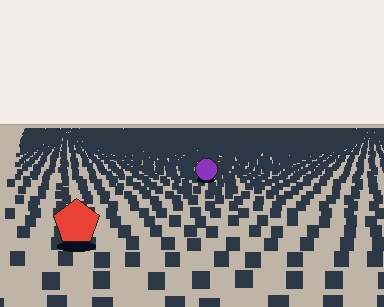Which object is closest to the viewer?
The red pentagon is closest. The texture marks near it are larger and more spread out.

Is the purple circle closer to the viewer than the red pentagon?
No. The red pentagon is closer — you can tell from the texture gradient: the ground texture is coarser near it.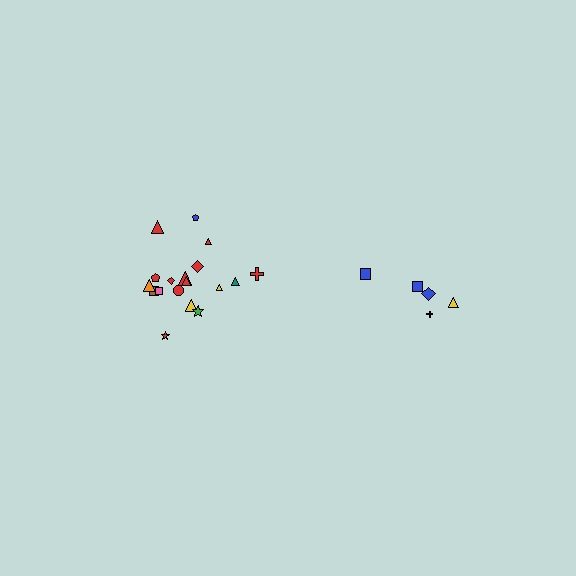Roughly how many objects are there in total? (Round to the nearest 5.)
Roughly 25 objects in total.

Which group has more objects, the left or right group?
The left group.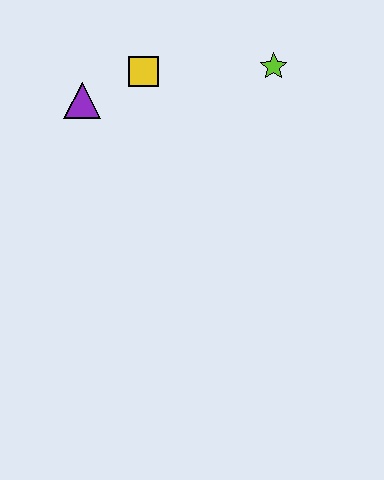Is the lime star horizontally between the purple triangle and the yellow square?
No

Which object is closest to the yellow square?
The purple triangle is closest to the yellow square.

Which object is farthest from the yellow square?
The lime star is farthest from the yellow square.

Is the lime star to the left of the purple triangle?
No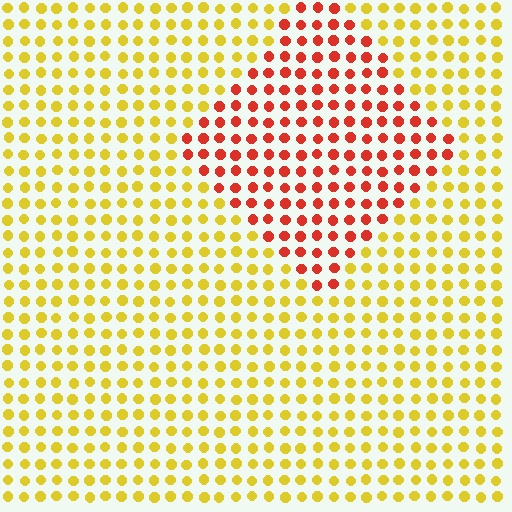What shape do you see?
I see a diamond.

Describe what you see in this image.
The image is filled with small yellow elements in a uniform arrangement. A diamond-shaped region is visible where the elements are tinted to a slightly different hue, forming a subtle color boundary.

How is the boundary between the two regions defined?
The boundary is defined purely by a slight shift in hue (about 51 degrees). Spacing, size, and orientation are identical on both sides.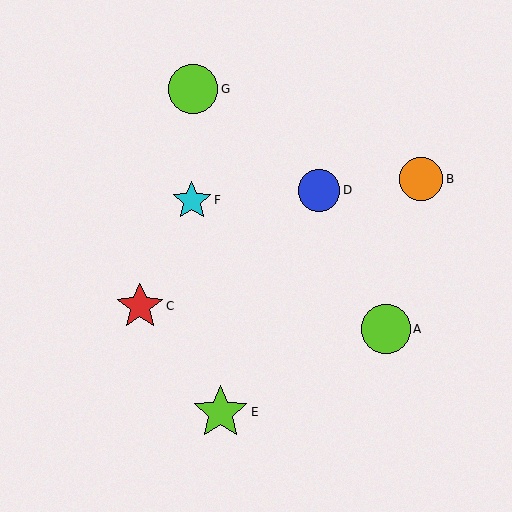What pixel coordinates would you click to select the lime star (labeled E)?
Click at (220, 412) to select the lime star E.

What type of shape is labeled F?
Shape F is a cyan star.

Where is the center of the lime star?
The center of the lime star is at (220, 412).